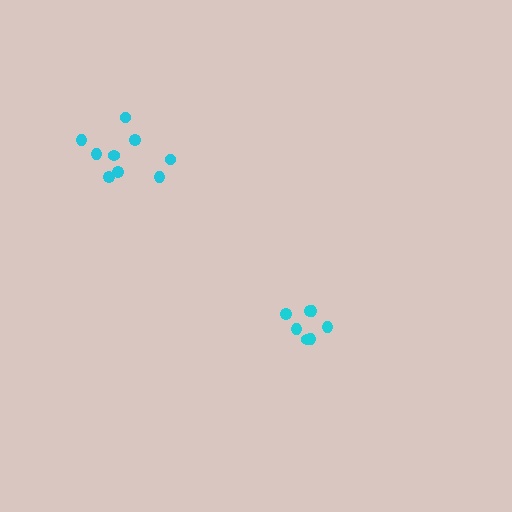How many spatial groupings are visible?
There are 2 spatial groupings.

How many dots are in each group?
Group 1: 7 dots, Group 2: 9 dots (16 total).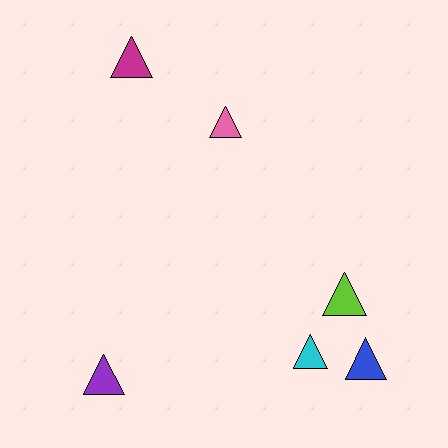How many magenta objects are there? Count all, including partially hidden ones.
There is 1 magenta object.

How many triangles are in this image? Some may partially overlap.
There are 6 triangles.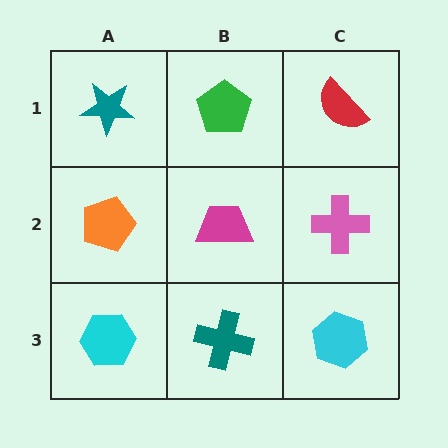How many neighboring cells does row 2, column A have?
3.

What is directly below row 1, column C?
A pink cross.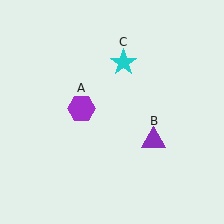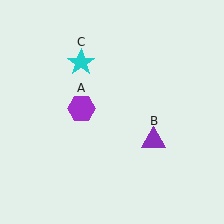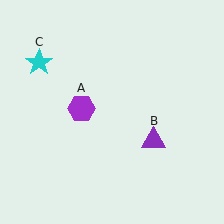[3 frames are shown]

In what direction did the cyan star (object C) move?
The cyan star (object C) moved left.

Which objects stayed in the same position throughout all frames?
Purple hexagon (object A) and purple triangle (object B) remained stationary.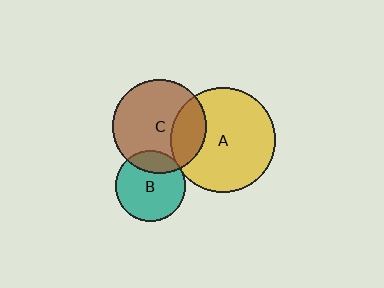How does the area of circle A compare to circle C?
Approximately 1.3 times.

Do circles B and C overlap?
Yes.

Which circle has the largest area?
Circle A (yellow).